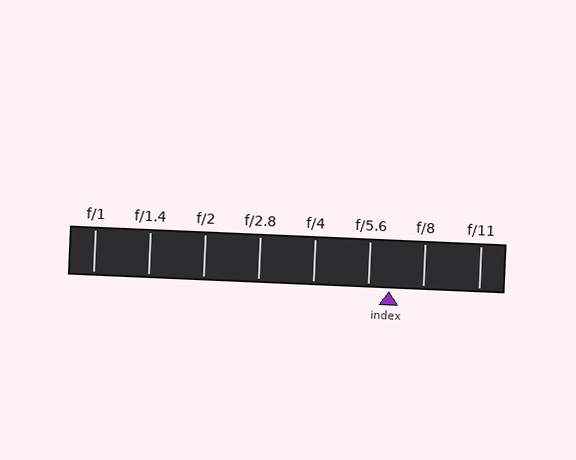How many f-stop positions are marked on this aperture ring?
There are 8 f-stop positions marked.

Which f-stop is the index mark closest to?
The index mark is closest to f/5.6.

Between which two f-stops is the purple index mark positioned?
The index mark is between f/5.6 and f/8.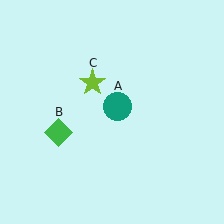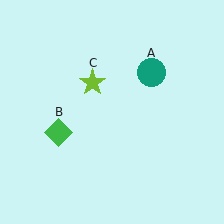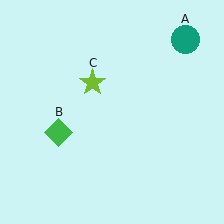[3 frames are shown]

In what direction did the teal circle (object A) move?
The teal circle (object A) moved up and to the right.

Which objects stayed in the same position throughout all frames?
Green diamond (object B) and lime star (object C) remained stationary.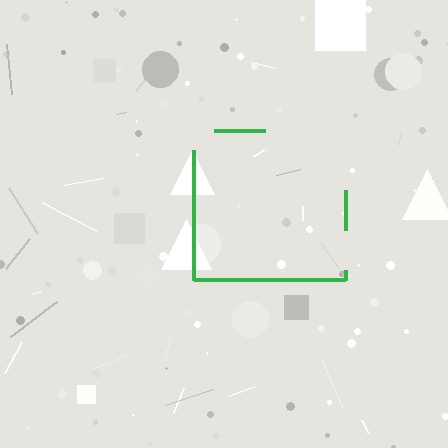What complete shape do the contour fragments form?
The contour fragments form a square.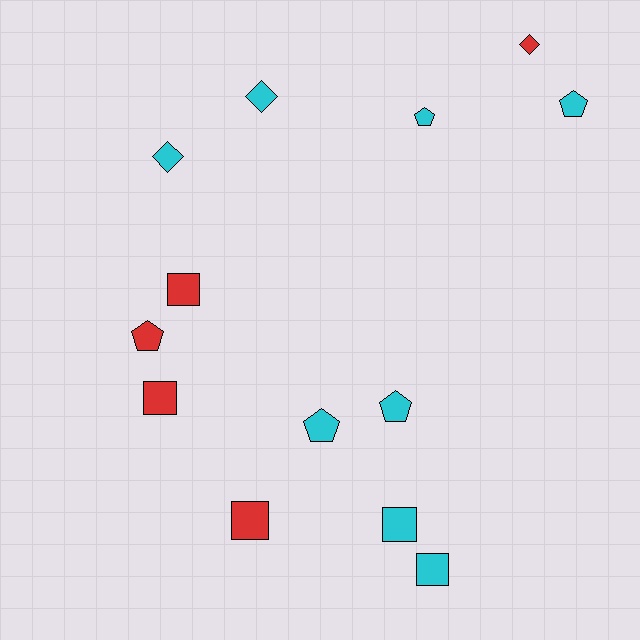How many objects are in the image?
There are 13 objects.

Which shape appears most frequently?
Pentagon, with 5 objects.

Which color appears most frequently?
Cyan, with 8 objects.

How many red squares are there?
There are 3 red squares.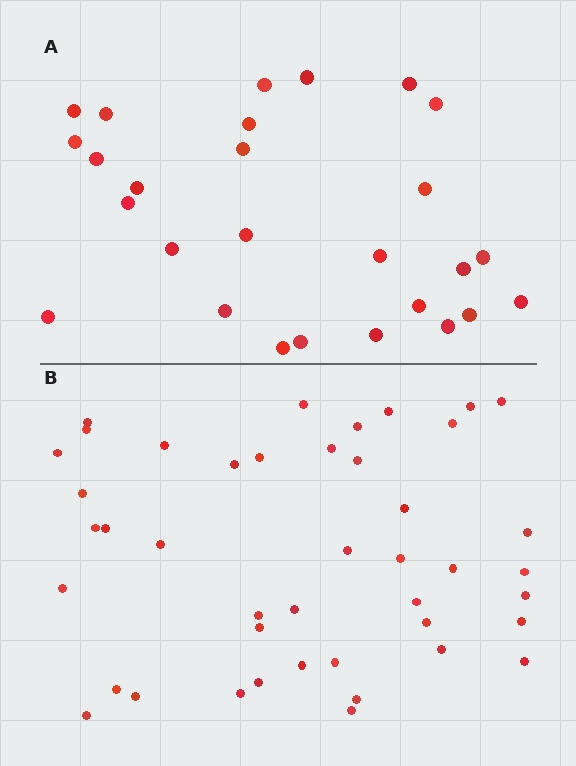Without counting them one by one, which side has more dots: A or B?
Region B (the bottom region) has more dots.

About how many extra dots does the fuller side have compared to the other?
Region B has approximately 15 more dots than region A.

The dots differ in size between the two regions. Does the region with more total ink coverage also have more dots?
No. Region A has more total ink coverage because its dots are larger, but region B actually contains more individual dots. Total area can be misleading — the number of items is what matters here.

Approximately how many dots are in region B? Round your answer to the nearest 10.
About 40 dots. (The exact count is 43, which rounds to 40.)